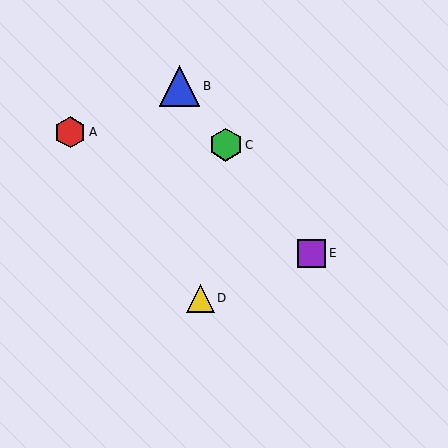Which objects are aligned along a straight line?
Objects B, C, E are aligned along a straight line.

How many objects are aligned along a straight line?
3 objects (B, C, E) are aligned along a straight line.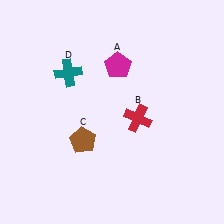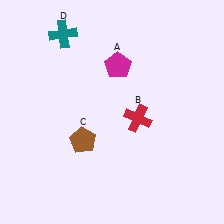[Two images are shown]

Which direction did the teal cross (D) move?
The teal cross (D) moved up.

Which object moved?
The teal cross (D) moved up.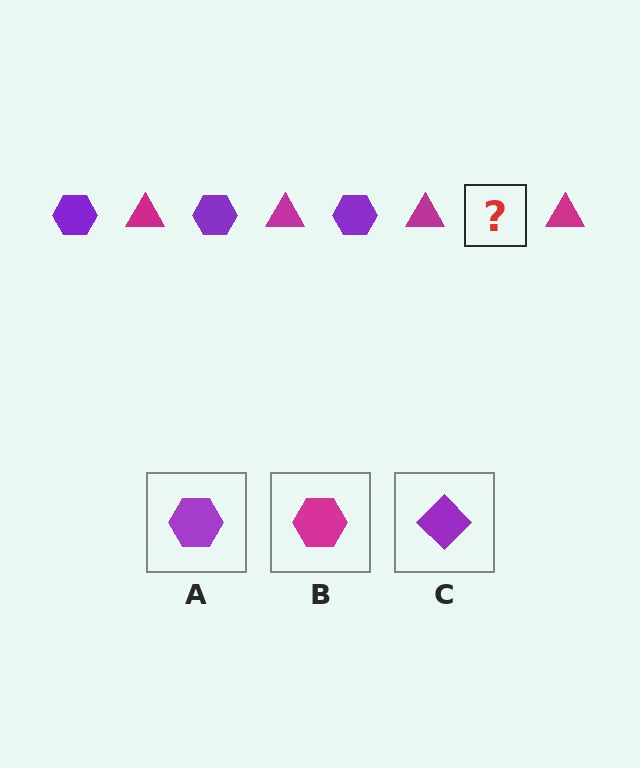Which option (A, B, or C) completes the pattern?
A.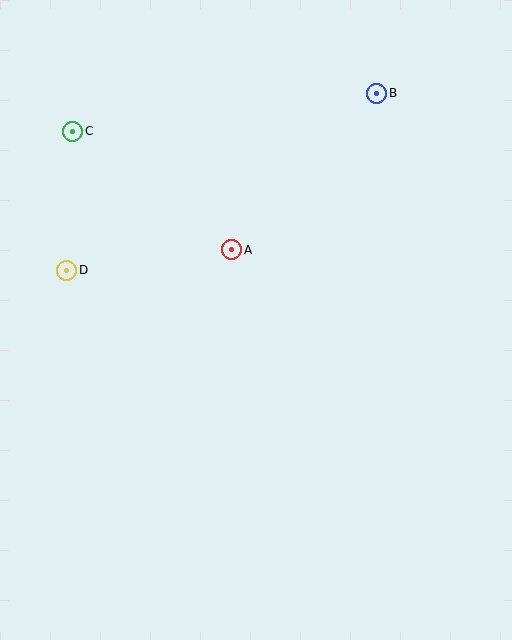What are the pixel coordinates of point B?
Point B is at (377, 93).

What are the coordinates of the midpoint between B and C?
The midpoint between B and C is at (225, 112).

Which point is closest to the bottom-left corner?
Point D is closest to the bottom-left corner.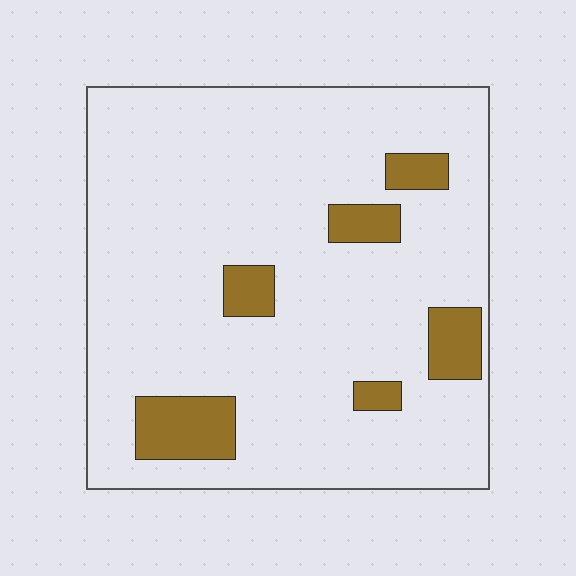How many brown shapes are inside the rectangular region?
6.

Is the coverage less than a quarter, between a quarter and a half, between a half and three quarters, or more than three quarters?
Less than a quarter.